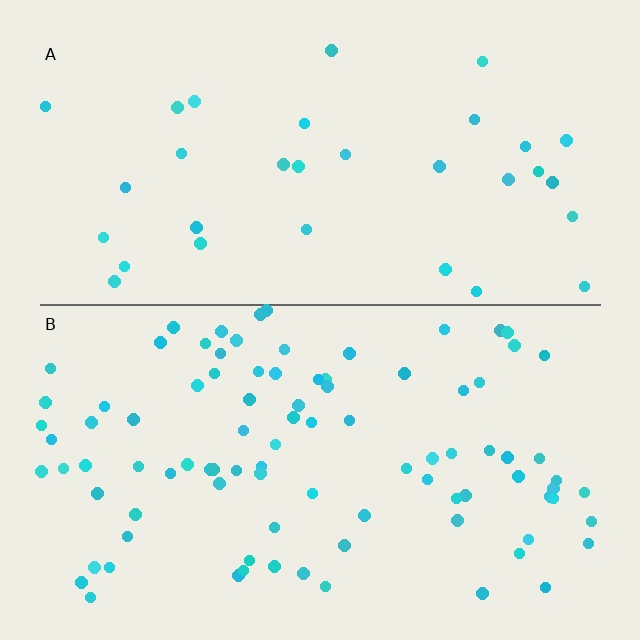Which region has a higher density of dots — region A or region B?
B (the bottom).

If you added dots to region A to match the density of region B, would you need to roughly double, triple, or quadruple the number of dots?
Approximately triple.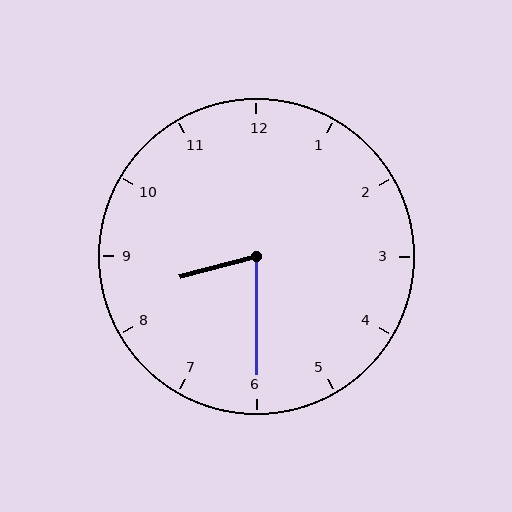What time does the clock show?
8:30.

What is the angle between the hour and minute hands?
Approximately 75 degrees.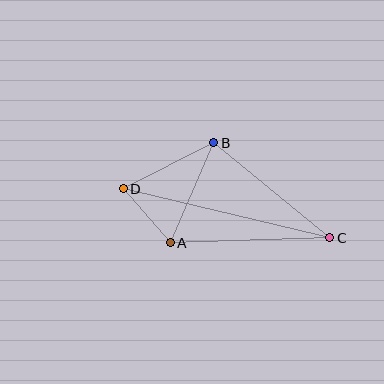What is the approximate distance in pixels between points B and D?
The distance between B and D is approximately 101 pixels.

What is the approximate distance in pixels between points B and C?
The distance between B and C is approximately 150 pixels.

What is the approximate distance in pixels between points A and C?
The distance between A and C is approximately 160 pixels.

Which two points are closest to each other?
Points A and D are closest to each other.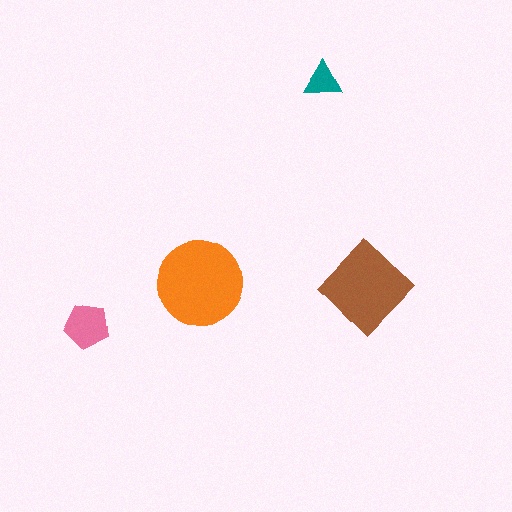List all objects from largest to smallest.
The orange circle, the brown diamond, the pink pentagon, the teal triangle.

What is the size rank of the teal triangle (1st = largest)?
4th.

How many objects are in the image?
There are 4 objects in the image.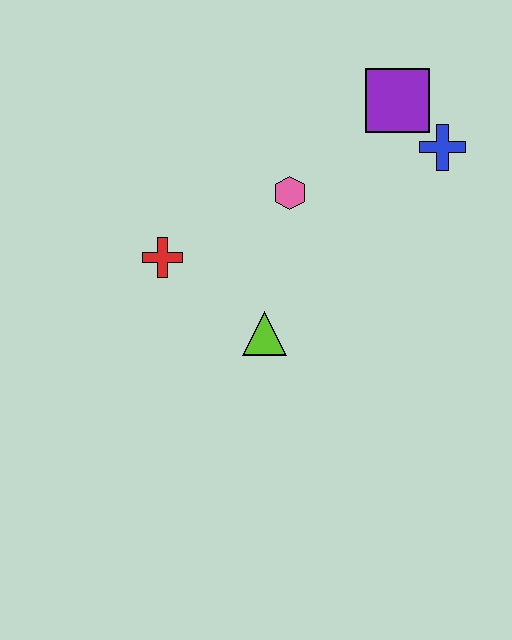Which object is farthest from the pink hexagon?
The blue cross is farthest from the pink hexagon.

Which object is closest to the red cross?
The lime triangle is closest to the red cross.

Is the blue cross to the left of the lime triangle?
No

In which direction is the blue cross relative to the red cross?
The blue cross is to the right of the red cross.